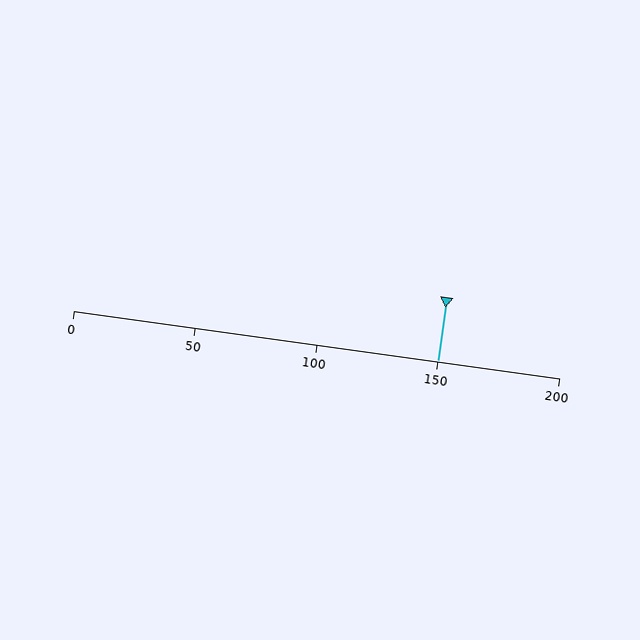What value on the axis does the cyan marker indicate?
The marker indicates approximately 150.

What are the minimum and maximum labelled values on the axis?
The axis runs from 0 to 200.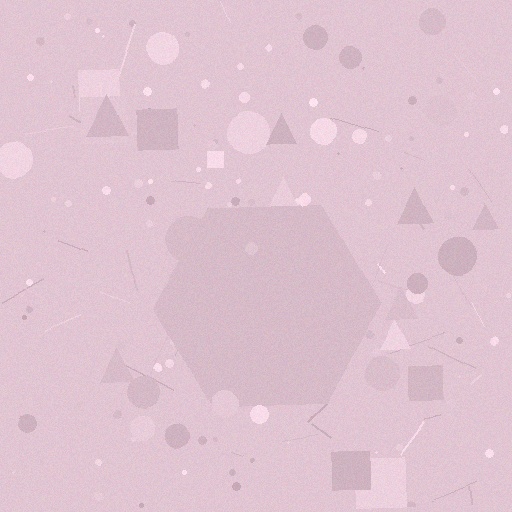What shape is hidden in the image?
A hexagon is hidden in the image.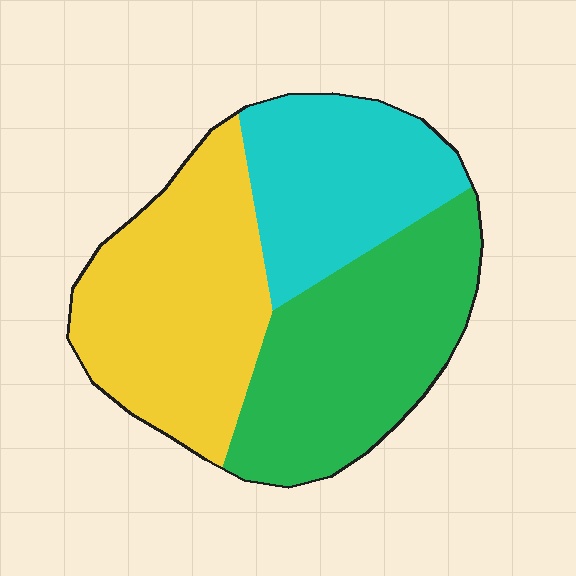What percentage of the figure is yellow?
Yellow takes up about three eighths (3/8) of the figure.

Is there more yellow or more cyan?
Yellow.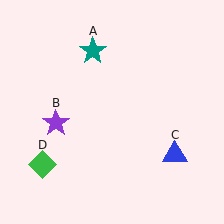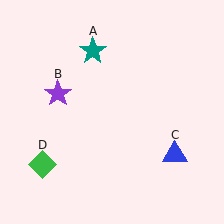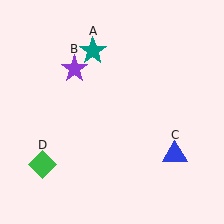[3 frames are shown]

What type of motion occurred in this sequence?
The purple star (object B) rotated clockwise around the center of the scene.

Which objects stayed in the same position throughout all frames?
Teal star (object A) and blue triangle (object C) and green diamond (object D) remained stationary.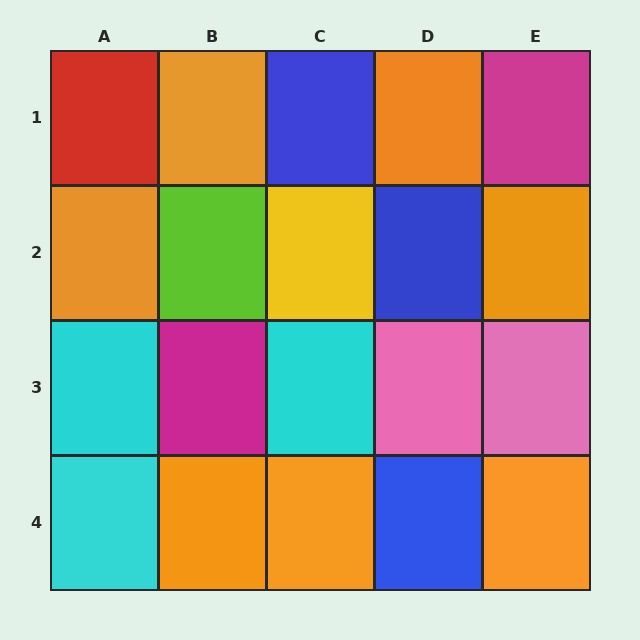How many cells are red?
1 cell is red.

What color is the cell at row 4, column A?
Cyan.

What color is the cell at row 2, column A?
Orange.